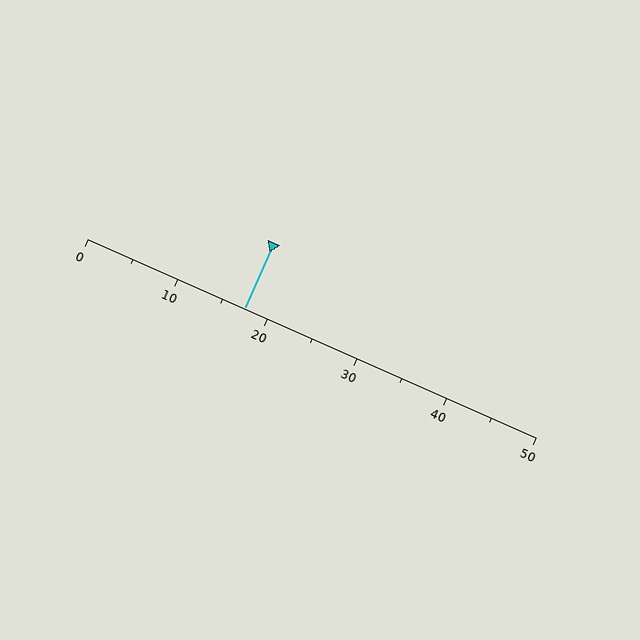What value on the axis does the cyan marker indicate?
The marker indicates approximately 17.5.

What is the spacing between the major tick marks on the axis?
The major ticks are spaced 10 apart.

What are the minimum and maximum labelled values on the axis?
The axis runs from 0 to 50.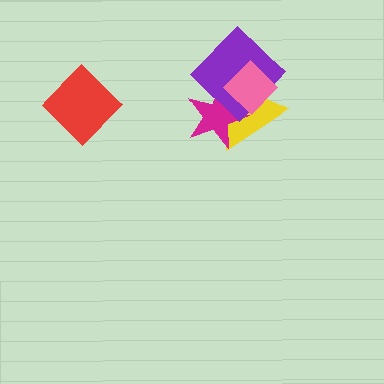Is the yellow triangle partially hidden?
Yes, it is partially covered by another shape.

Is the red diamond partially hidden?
No, no other shape covers it.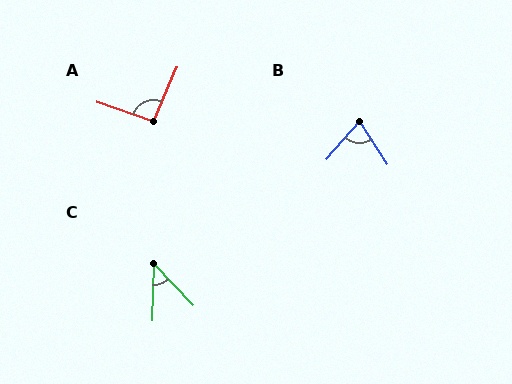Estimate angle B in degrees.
Approximately 74 degrees.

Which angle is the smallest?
C, at approximately 45 degrees.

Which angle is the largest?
A, at approximately 94 degrees.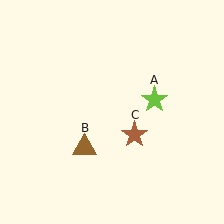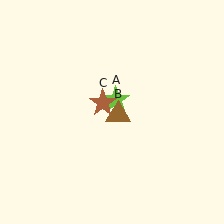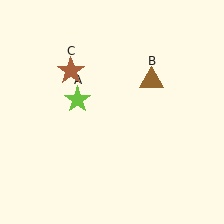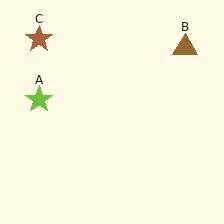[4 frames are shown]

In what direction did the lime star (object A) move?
The lime star (object A) moved left.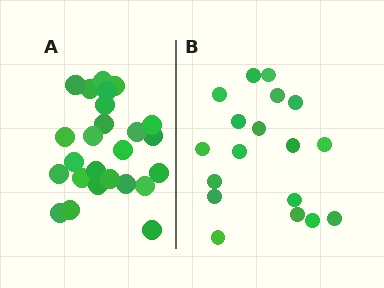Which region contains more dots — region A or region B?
Region A (the left region) has more dots.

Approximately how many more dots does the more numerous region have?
Region A has roughly 8 or so more dots than region B.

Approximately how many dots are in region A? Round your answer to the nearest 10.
About 20 dots. (The exact count is 25, which rounds to 20.)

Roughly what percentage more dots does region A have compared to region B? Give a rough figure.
About 40% more.